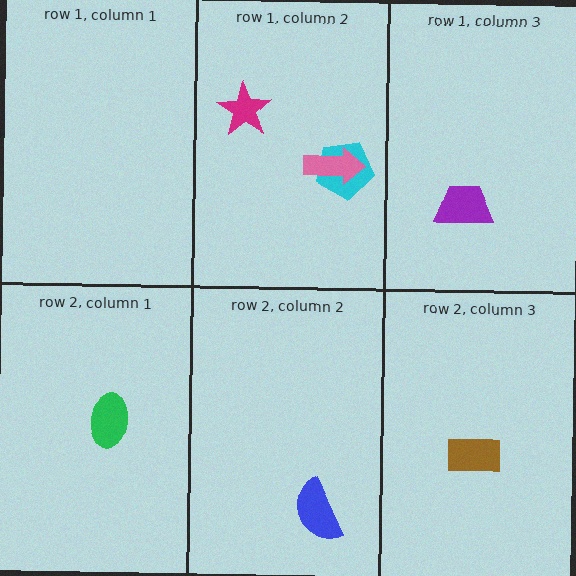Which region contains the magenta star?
The row 1, column 2 region.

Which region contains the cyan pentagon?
The row 1, column 2 region.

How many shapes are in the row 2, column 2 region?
1.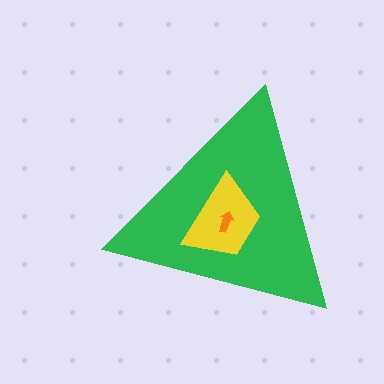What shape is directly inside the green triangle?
The yellow trapezoid.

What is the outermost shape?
The green triangle.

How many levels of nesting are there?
3.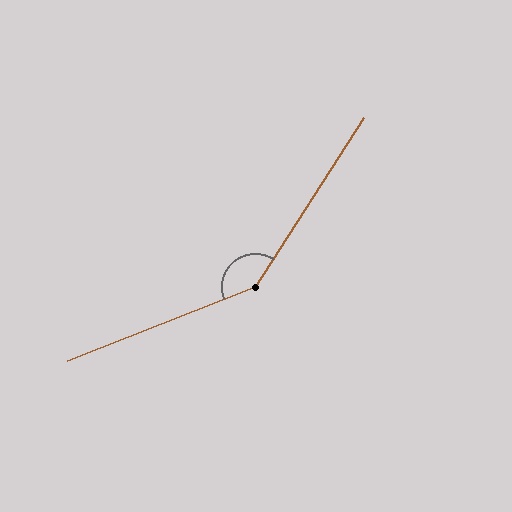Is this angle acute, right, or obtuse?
It is obtuse.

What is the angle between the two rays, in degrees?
Approximately 144 degrees.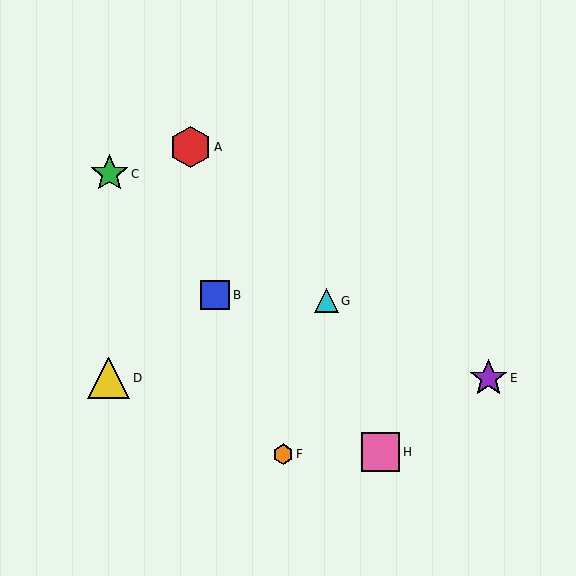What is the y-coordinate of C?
Object C is at y≈174.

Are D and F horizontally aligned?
No, D is at y≈378 and F is at y≈454.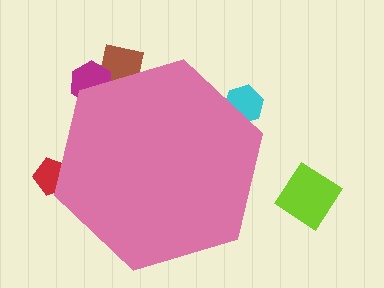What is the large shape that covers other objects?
A pink hexagon.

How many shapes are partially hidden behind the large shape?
4 shapes are partially hidden.